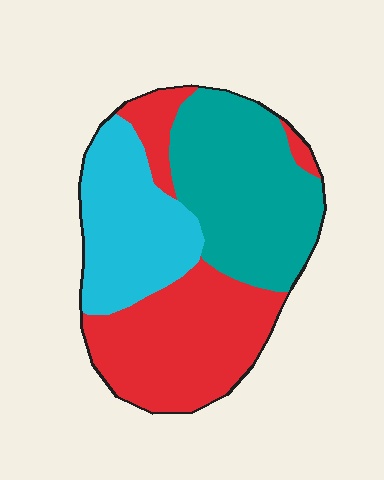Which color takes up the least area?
Cyan, at roughly 25%.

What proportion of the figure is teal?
Teal takes up about one third (1/3) of the figure.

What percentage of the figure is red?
Red covers around 40% of the figure.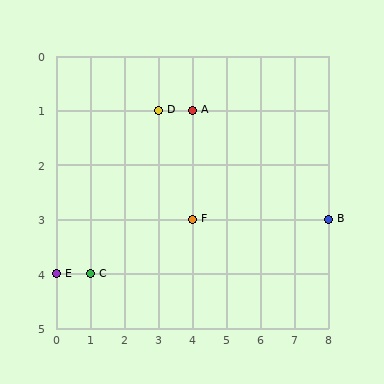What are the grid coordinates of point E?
Point E is at grid coordinates (0, 4).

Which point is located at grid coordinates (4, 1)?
Point A is at (4, 1).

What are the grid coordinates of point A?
Point A is at grid coordinates (4, 1).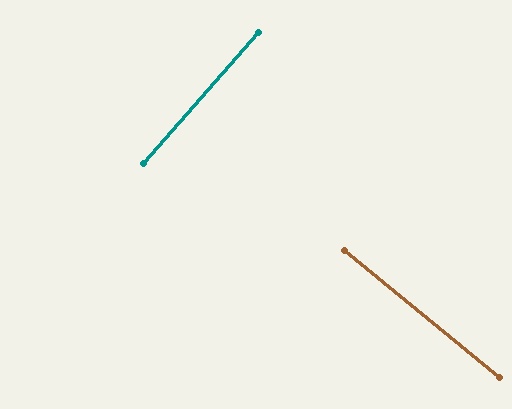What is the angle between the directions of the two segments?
Approximately 88 degrees.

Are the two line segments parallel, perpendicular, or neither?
Perpendicular — they meet at approximately 88°.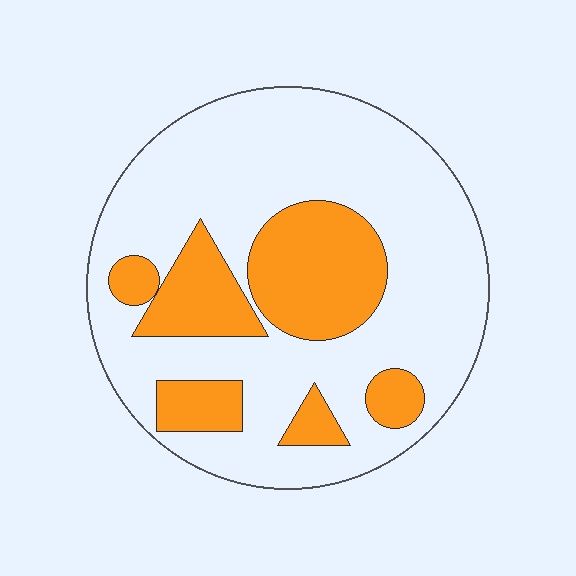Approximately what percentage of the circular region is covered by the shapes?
Approximately 30%.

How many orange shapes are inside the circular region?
6.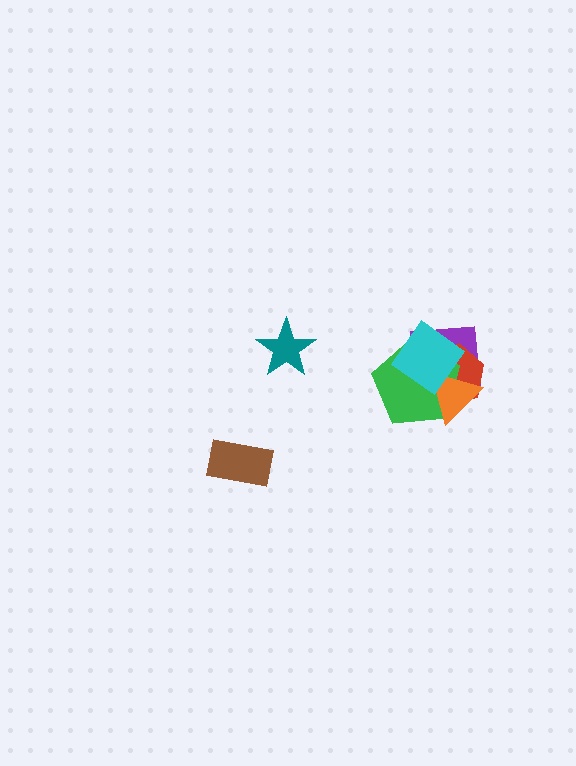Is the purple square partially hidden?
Yes, it is partially covered by another shape.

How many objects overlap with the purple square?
4 objects overlap with the purple square.